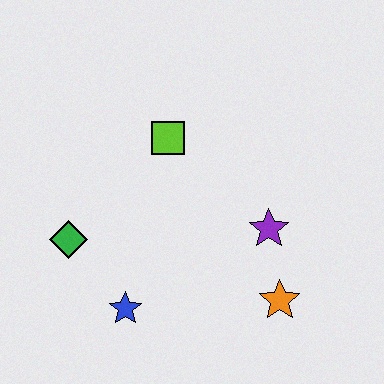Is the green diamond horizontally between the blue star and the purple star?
No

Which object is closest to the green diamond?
The blue star is closest to the green diamond.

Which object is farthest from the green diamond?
The orange star is farthest from the green diamond.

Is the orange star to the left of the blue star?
No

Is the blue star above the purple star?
No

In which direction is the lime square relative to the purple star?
The lime square is to the left of the purple star.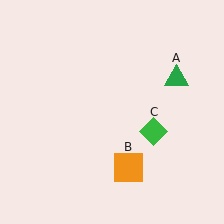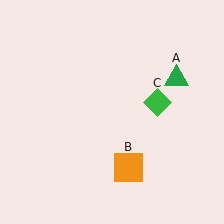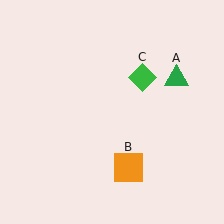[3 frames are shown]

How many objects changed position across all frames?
1 object changed position: green diamond (object C).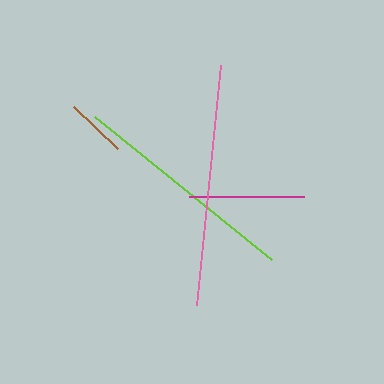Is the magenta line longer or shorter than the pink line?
The pink line is longer than the magenta line.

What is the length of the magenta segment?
The magenta segment is approximately 115 pixels long.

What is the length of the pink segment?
The pink segment is approximately 241 pixels long.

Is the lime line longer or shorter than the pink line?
The pink line is longer than the lime line.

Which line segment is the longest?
The pink line is the longest at approximately 241 pixels.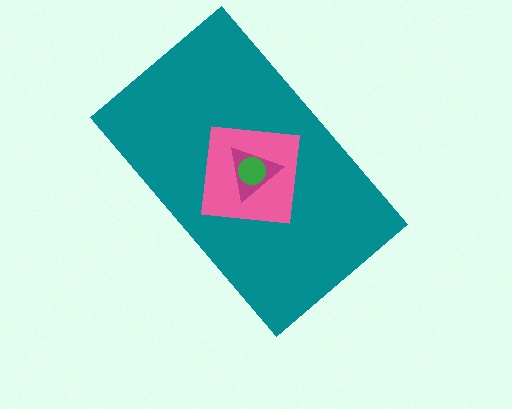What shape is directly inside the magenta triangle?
The green circle.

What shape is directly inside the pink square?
The magenta triangle.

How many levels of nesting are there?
4.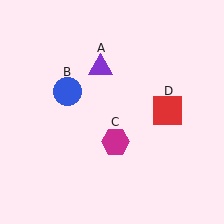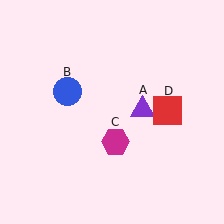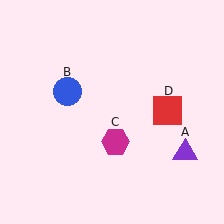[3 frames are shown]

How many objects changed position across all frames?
1 object changed position: purple triangle (object A).